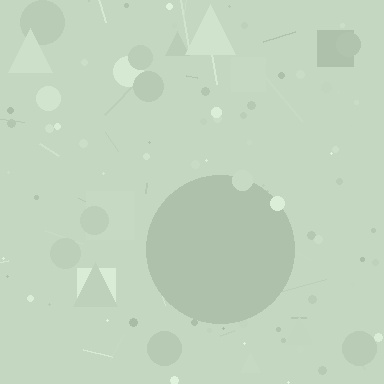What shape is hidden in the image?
A circle is hidden in the image.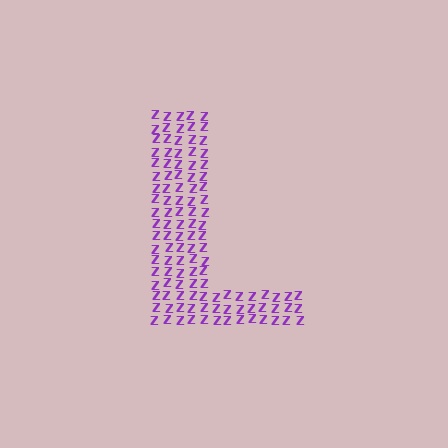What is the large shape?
The large shape is the letter L.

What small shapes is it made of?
It is made of small letter Z's.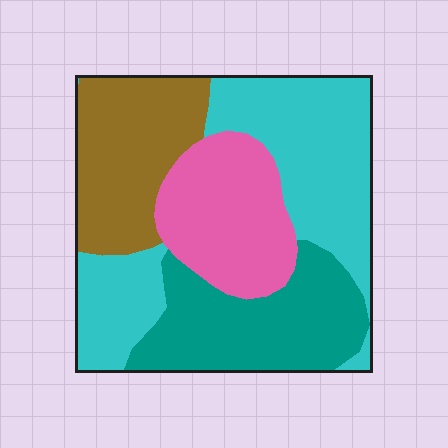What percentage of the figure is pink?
Pink covers 20% of the figure.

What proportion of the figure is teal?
Teal covers 23% of the figure.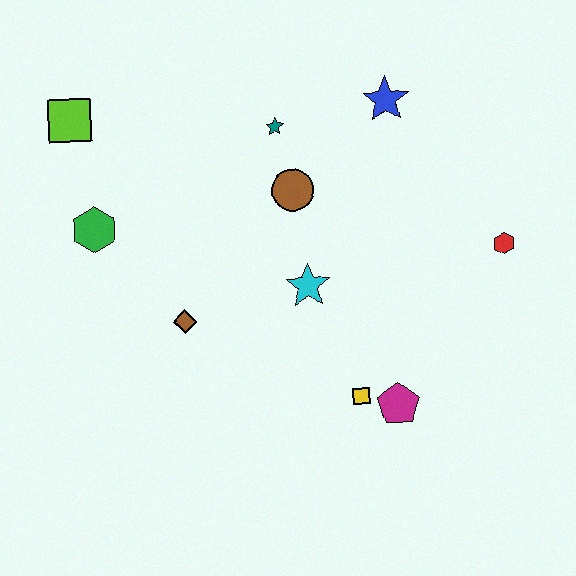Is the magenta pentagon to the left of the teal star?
No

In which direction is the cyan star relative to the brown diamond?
The cyan star is to the right of the brown diamond.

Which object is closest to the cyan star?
The brown circle is closest to the cyan star.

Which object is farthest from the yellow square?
The lime square is farthest from the yellow square.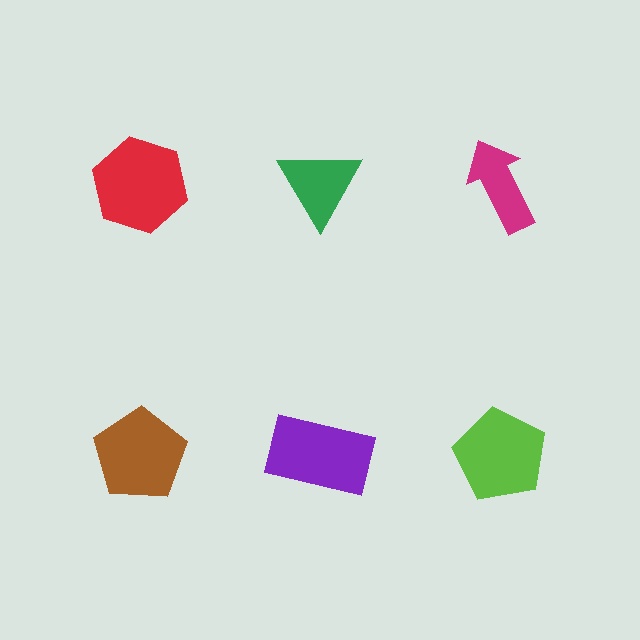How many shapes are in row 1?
3 shapes.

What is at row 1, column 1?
A red hexagon.